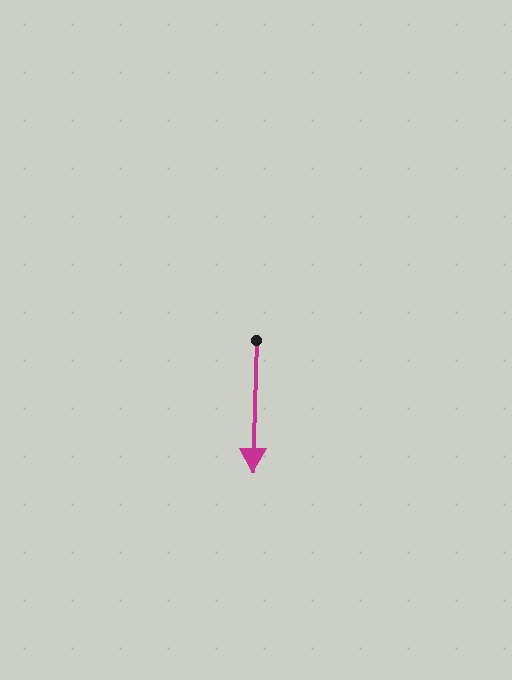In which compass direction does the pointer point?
South.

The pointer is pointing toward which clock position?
Roughly 6 o'clock.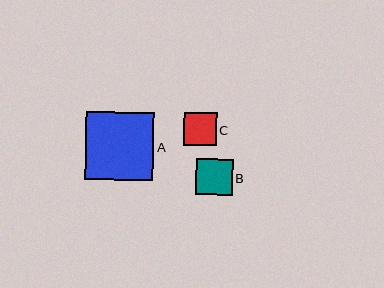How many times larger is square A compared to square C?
Square A is approximately 2.1 times the size of square C.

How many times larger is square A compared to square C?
Square A is approximately 2.1 times the size of square C.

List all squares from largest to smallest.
From largest to smallest: A, B, C.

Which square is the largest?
Square A is the largest with a size of approximately 68 pixels.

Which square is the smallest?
Square C is the smallest with a size of approximately 33 pixels.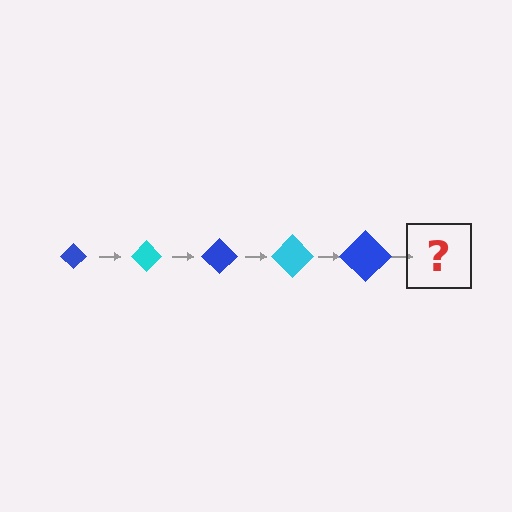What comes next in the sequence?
The next element should be a cyan diamond, larger than the previous one.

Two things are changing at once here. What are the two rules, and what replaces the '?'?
The two rules are that the diamond grows larger each step and the color cycles through blue and cyan. The '?' should be a cyan diamond, larger than the previous one.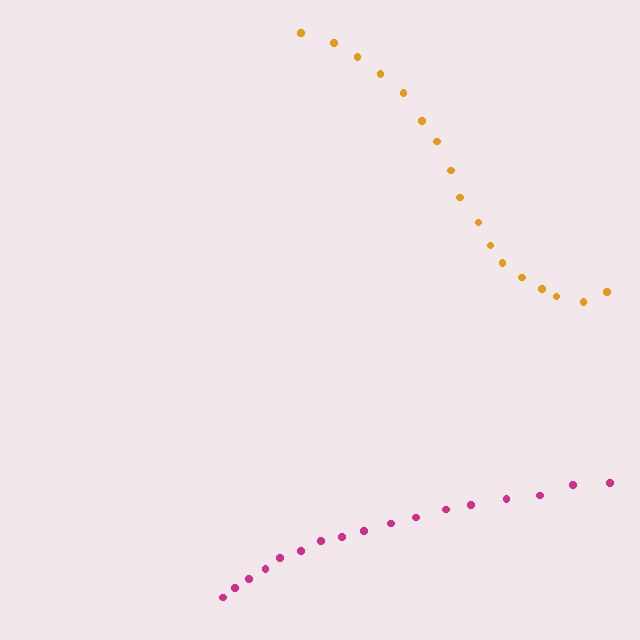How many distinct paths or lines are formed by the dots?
There are 2 distinct paths.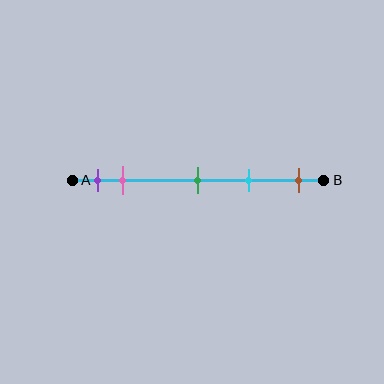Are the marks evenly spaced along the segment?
No, the marks are not evenly spaced.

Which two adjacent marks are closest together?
The purple and pink marks are the closest adjacent pair.